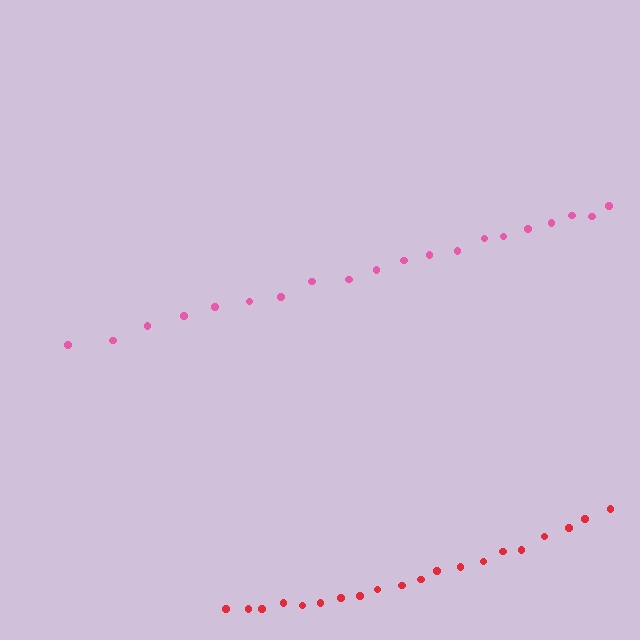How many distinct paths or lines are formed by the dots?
There are 2 distinct paths.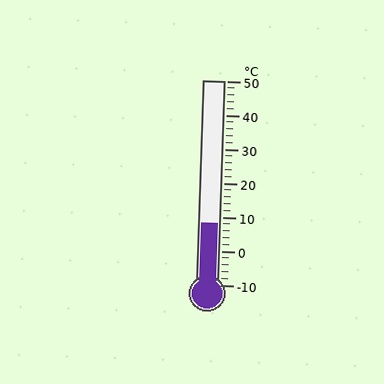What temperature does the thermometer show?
The thermometer shows approximately 8°C.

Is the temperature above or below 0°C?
The temperature is above 0°C.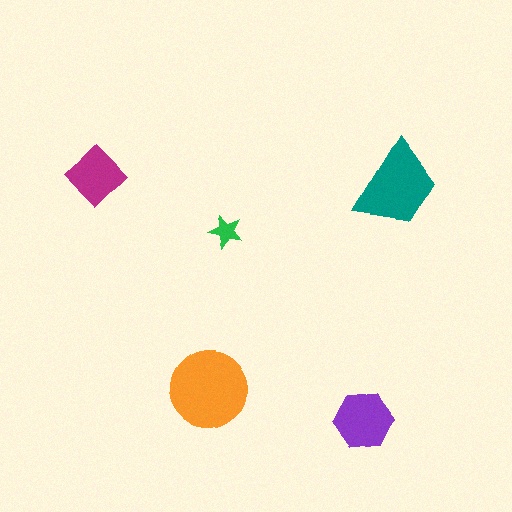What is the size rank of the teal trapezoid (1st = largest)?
2nd.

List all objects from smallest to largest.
The green star, the magenta diamond, the purple hexagon, the teal trapezoid, the orange circle.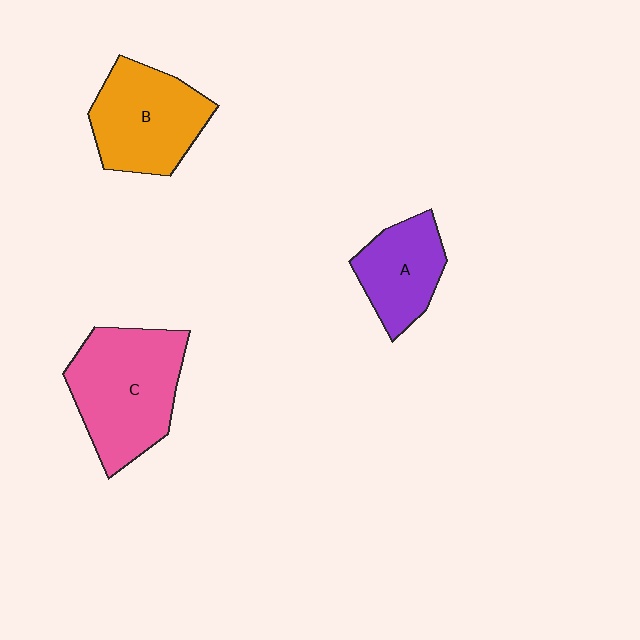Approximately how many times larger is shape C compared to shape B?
Approximately 1.2 times.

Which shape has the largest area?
Shape C (pink).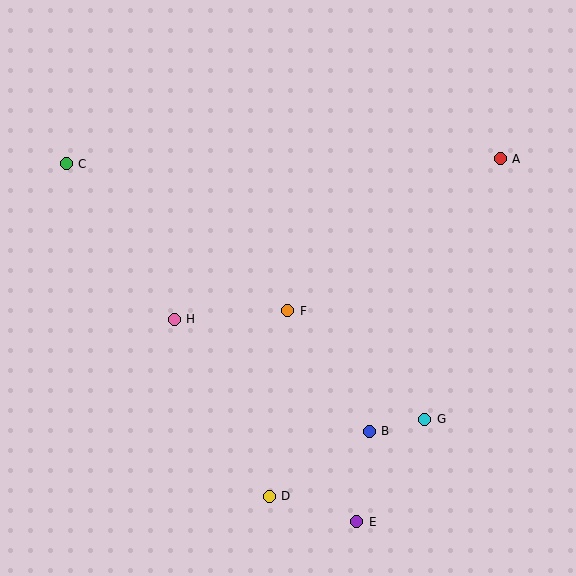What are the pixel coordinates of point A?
Point A is at (500, 159).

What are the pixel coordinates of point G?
Point G is at (425, 419).